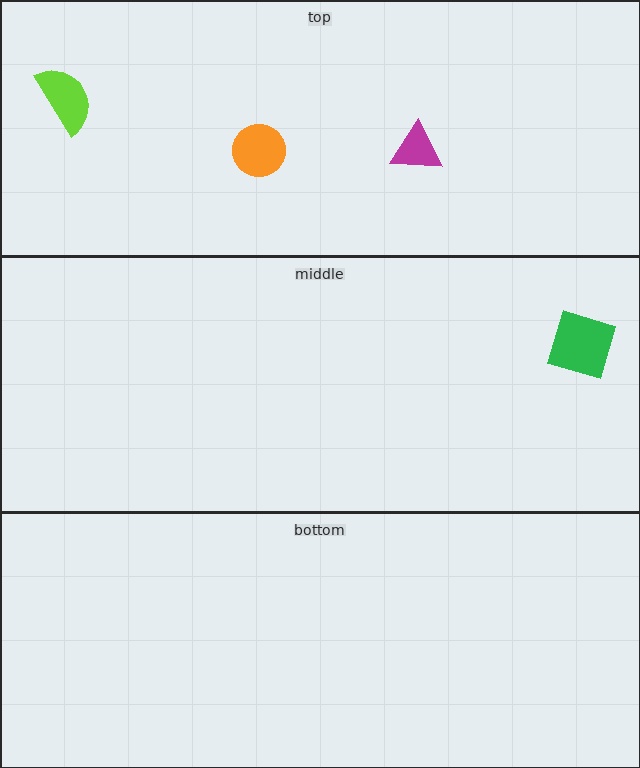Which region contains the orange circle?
The top region.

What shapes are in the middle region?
The green diamond.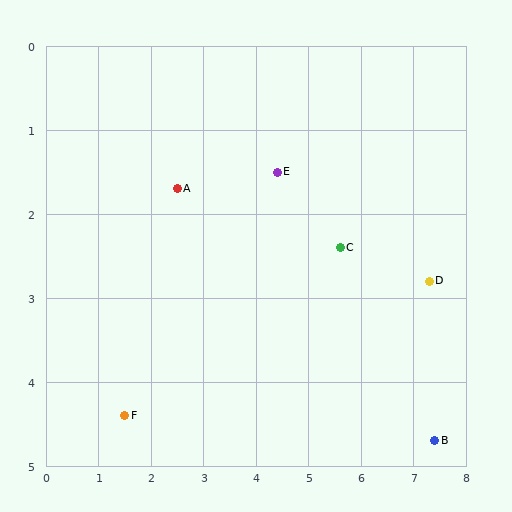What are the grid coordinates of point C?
Point C is at approximately (5.6, 2.4).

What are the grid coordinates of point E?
Point E is at approximately (4.4, 1.5).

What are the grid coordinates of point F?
Point F is at approximately (1.5, 4.4).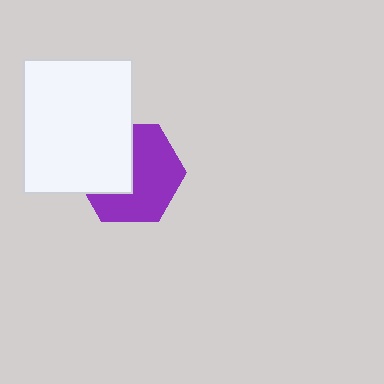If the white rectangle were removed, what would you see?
You would see the complete purple hexagon.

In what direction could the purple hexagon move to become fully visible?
The purple hexagon could move toward the lower-right. That would shift it out from behind the white rectangle entirely.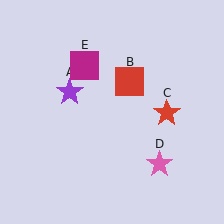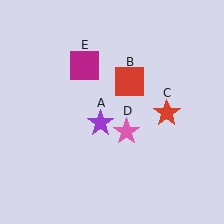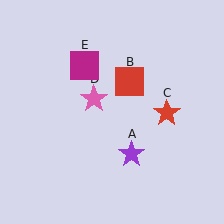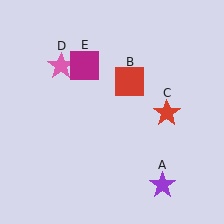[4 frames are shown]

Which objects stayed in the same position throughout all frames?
Red square (object B) and red star (object C) and magenta square (object E) remained stationary.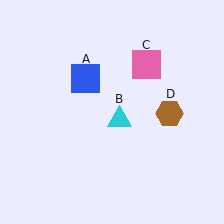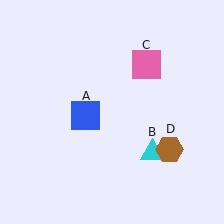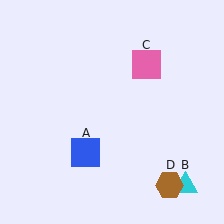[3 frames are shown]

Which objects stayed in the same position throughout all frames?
Pink square (object C) remained stationary.